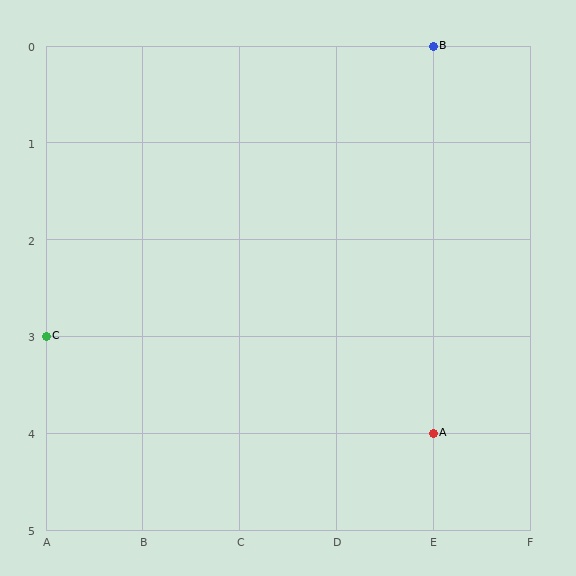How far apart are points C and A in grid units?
Points C and A are 4 columns and 1 row apart (about 4.1 grid units diagonally).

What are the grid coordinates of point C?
Point C is at grid coordinates (A, 3).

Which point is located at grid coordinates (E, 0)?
Point B is at (E, 0).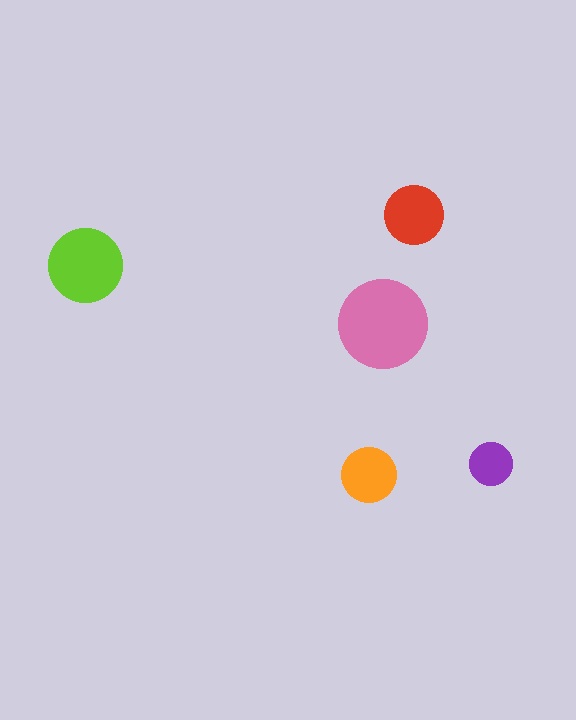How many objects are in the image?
There are 5 objects in the image.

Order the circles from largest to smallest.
the pink one, the lime one, the red one, the orange one, the purple one.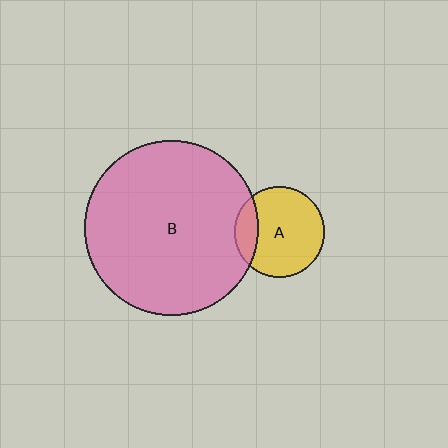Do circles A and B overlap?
Yes.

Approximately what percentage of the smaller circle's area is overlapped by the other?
Approximately 20%.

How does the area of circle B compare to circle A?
Approximately 3.7 times.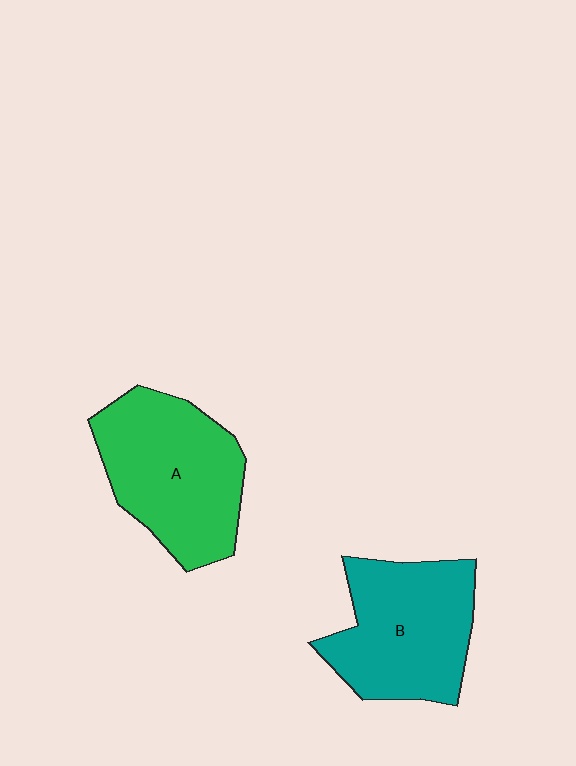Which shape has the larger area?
Shape A (green).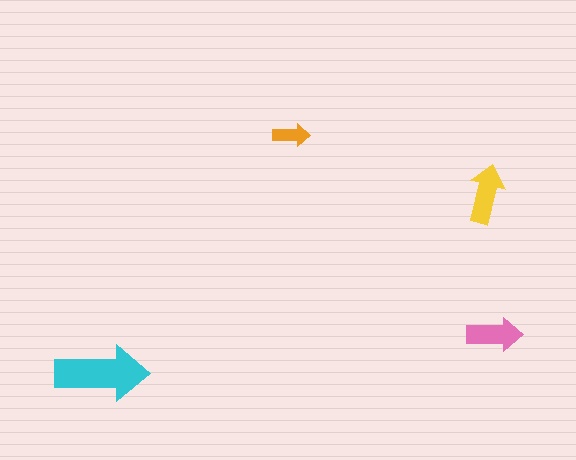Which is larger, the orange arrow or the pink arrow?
The pink one.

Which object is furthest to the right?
The pink arrow is rightmost.